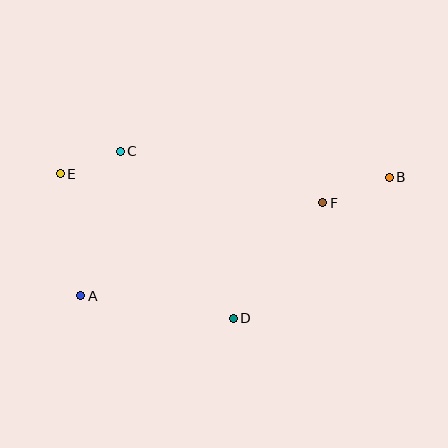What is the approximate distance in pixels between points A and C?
The distance between A and C is approximately 150 pixels.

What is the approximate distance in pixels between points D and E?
The distance between D and E is approximately 226 pixels.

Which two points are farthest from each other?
Points A and B are farthest from each other.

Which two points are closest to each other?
Points C and E are closest to each other.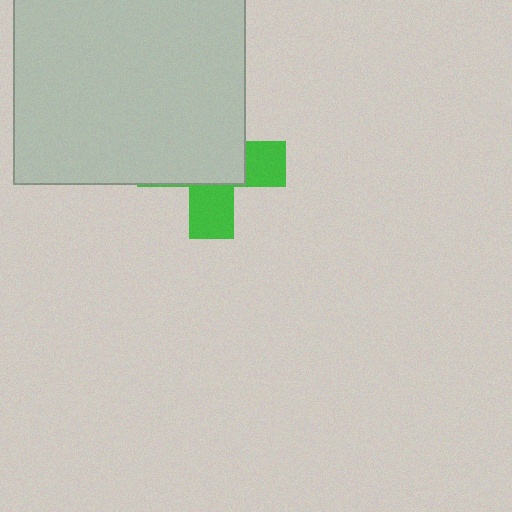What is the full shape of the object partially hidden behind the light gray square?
The partially hidden object is a green cross.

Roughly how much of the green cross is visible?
A small part of it is visible (roughly 38%).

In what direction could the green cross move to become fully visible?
The green cross could move toward the lower-right. That would shift it out from behind the light gray square entirely.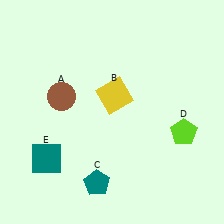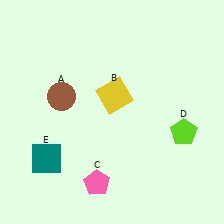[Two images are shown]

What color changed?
The pentagon (C) changed from teal in Image 1 to pink in Image 2.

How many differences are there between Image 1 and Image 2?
There is 1 difference between the two images.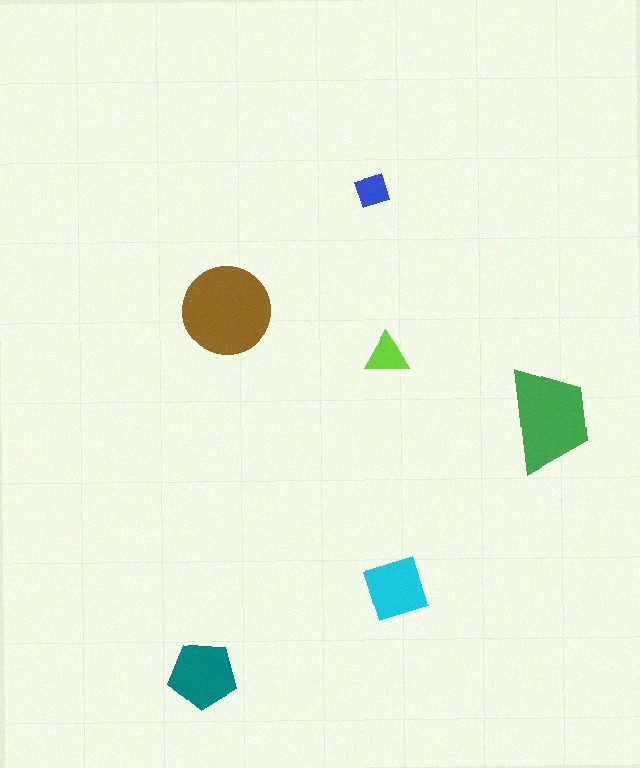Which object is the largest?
The brown circle.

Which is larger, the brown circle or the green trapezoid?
The brown circle.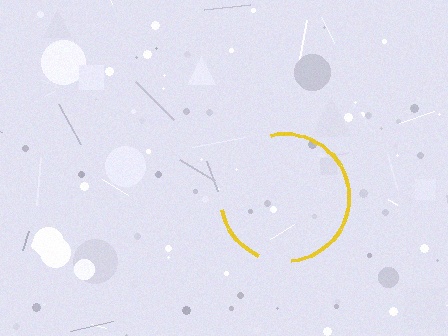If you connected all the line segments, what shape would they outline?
They would outline a circle.